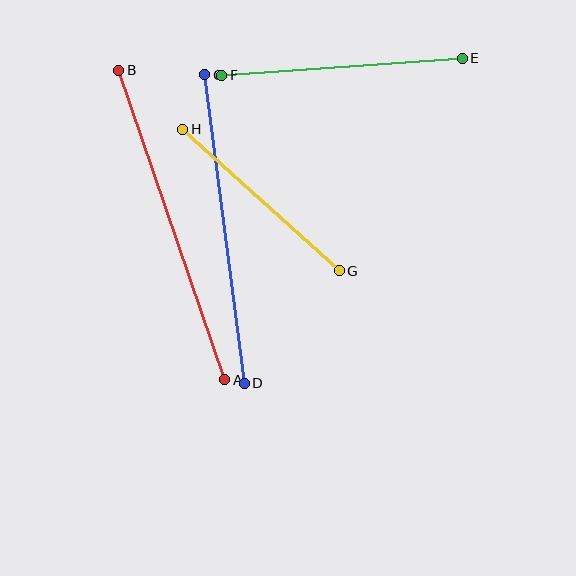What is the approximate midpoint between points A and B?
The midpoint is at approximately (172, 225) pixels.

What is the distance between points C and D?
The distance is approximately 311 pixels.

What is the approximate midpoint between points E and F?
The midpoint is at approximately (342, 67) pixels.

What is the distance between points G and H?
The distance is approximately 211 pixels.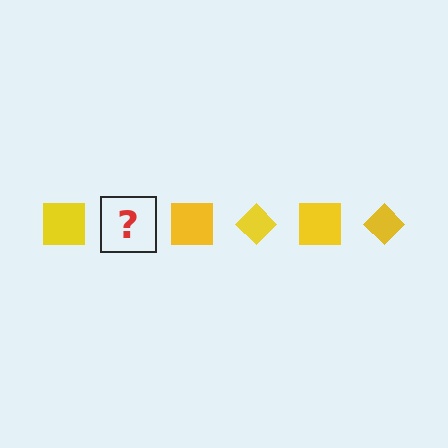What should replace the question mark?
The question mark should be replaced with a yellow diamond.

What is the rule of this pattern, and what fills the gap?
The rule is that the pattern cycles through square, diamond shapes in yellow. The gap should be filled with a yellow diamond.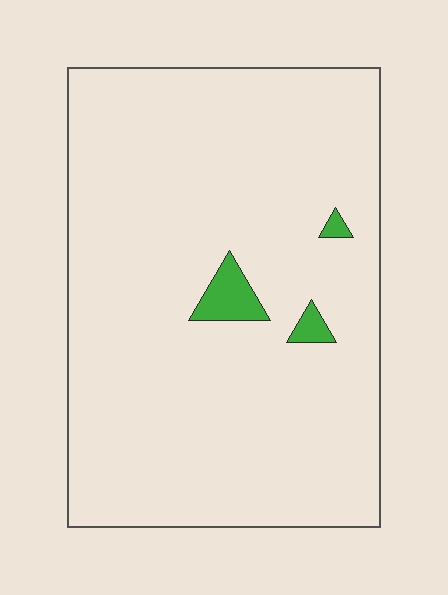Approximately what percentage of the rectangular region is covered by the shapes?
Approximately 5%.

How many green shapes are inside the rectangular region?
3.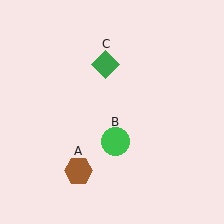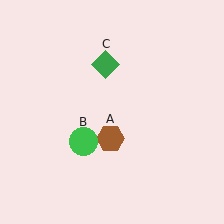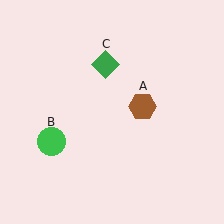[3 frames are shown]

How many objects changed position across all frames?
2 objects changed position: brown hexagon (object A), green circle (object B).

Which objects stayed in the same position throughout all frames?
Green diamond (object C) remained stationary.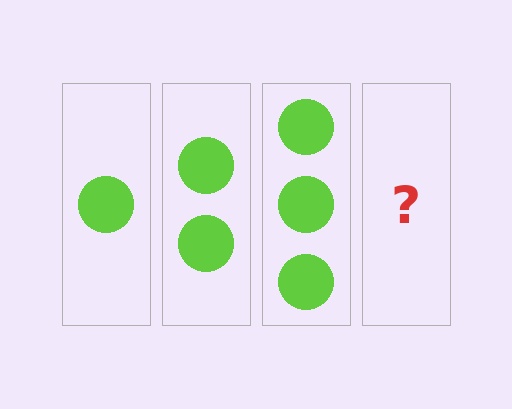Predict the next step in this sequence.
The next step is 4 circles.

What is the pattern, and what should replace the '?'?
The pattern is that each step adds one more circle. The '?' should be 4 circles.